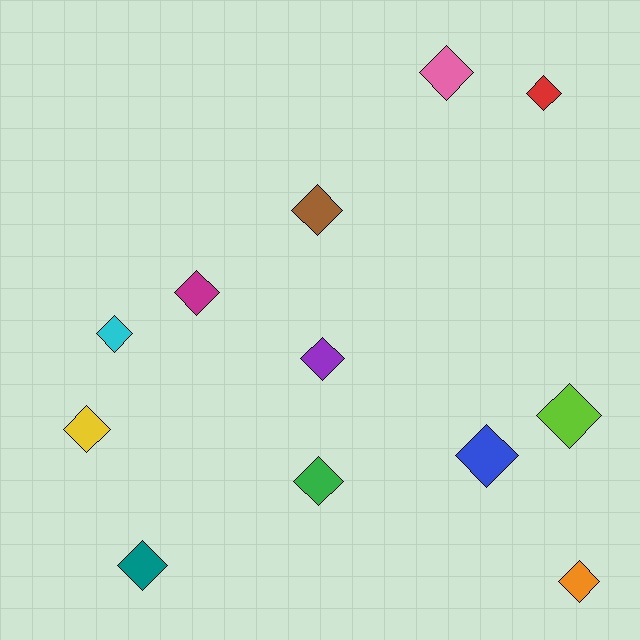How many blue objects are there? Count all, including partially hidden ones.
There is 1 blue object.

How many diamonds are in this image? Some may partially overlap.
There are 12 diamonds.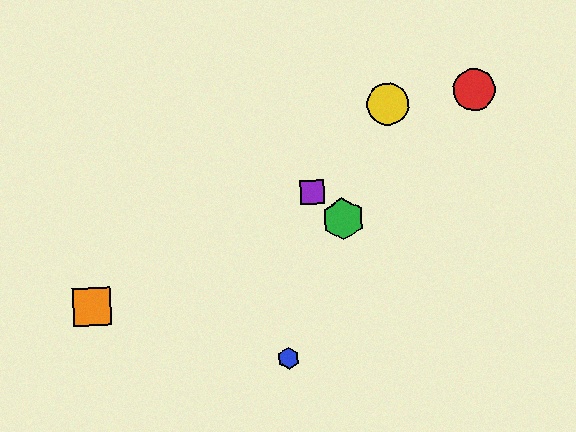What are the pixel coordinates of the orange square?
The orange square is at (92, 307).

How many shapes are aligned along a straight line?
3 shapes (the blue hexagon, the green hexagon, the yellow circle) are aligned along a straight line.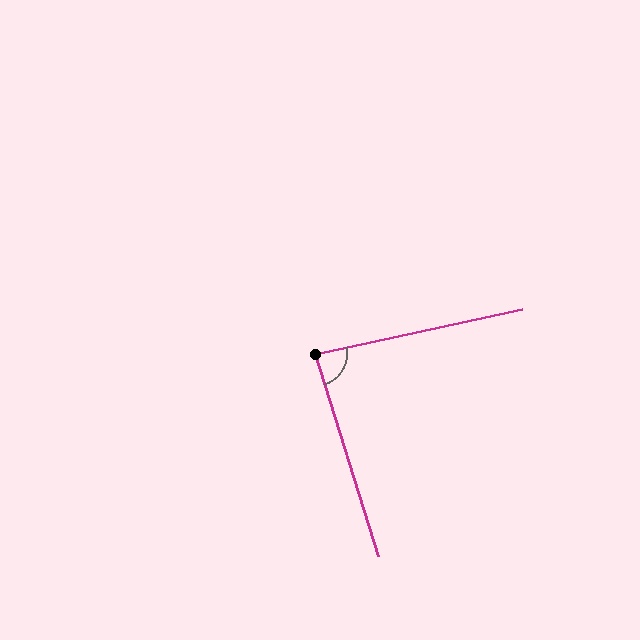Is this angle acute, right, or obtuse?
It is acute.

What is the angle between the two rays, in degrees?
Approximately 85 degrees.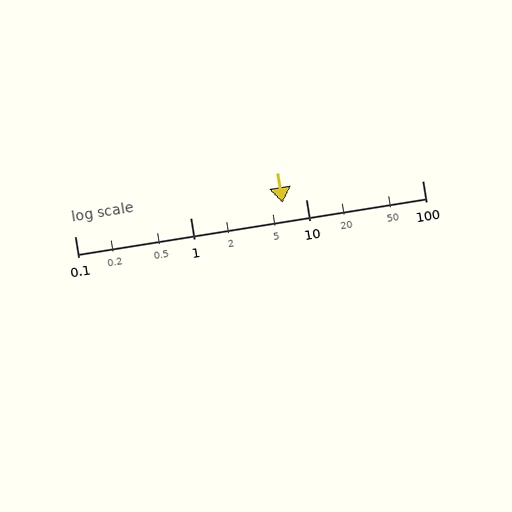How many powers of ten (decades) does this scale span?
The scale spans 3 decades, from 0.1 to 100.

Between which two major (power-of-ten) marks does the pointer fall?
The pointer is between 1 and 10.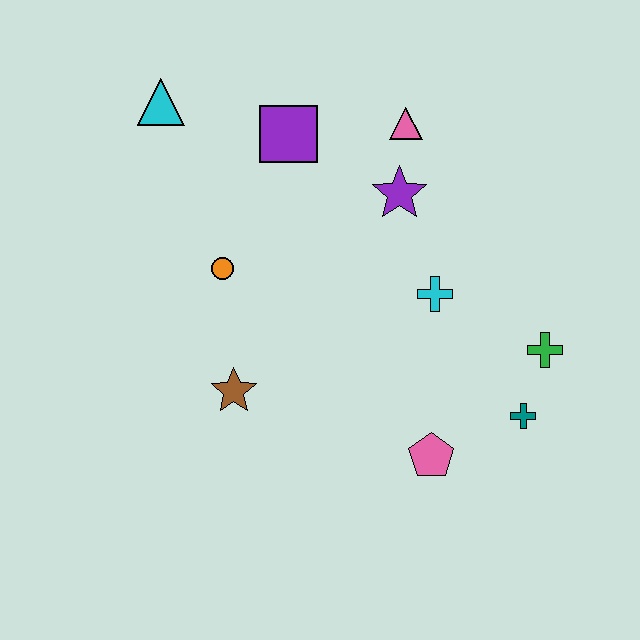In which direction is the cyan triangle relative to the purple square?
The cyan triangle is to the left of the purple square.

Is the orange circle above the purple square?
No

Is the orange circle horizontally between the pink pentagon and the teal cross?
No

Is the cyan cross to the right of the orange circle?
Yes